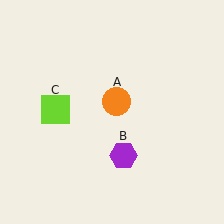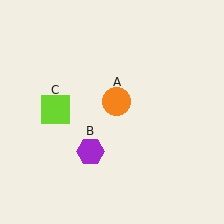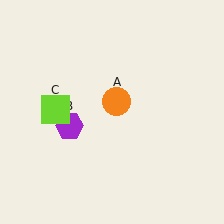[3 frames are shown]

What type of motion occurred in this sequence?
The purple hexagon (object B) rotated clockwise around the center of the scene.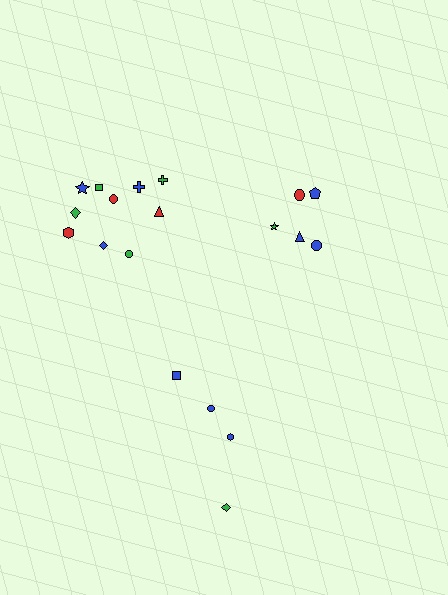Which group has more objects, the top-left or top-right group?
The top-left group.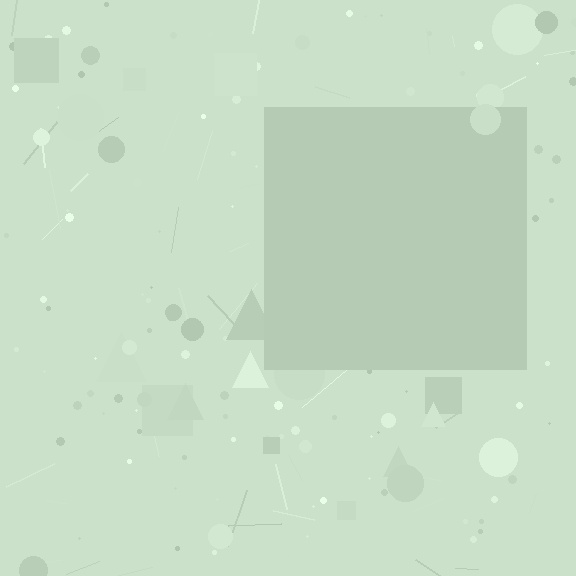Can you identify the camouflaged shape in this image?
The camouflaged shape is a square.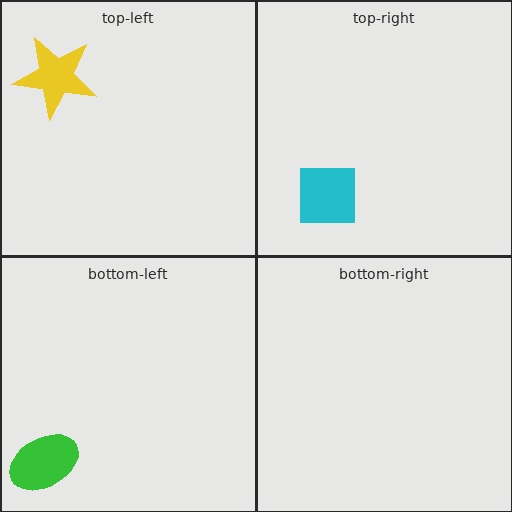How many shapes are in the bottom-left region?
1.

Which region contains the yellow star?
The top-left region.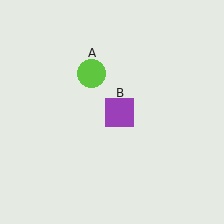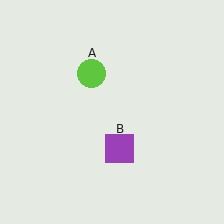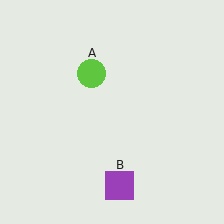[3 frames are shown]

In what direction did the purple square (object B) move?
The purple square (object B) moved down.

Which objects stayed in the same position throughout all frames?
Lime circle (object A) remained stationary.